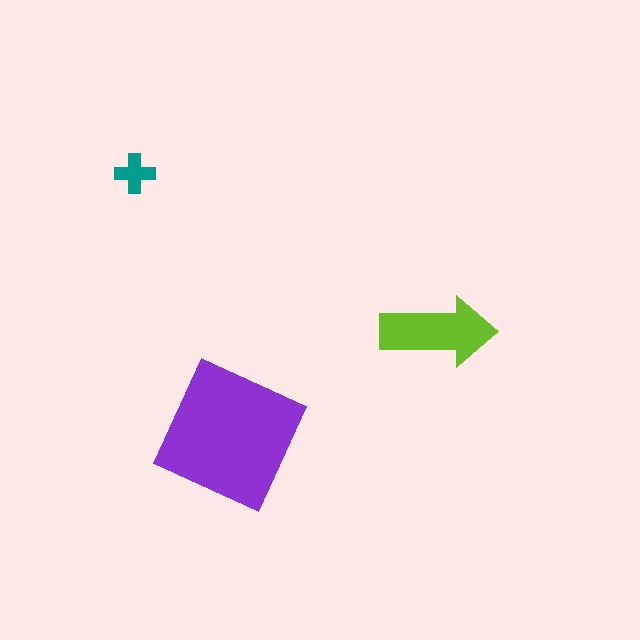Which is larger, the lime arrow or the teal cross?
The lime arrow.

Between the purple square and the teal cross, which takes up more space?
The purple square.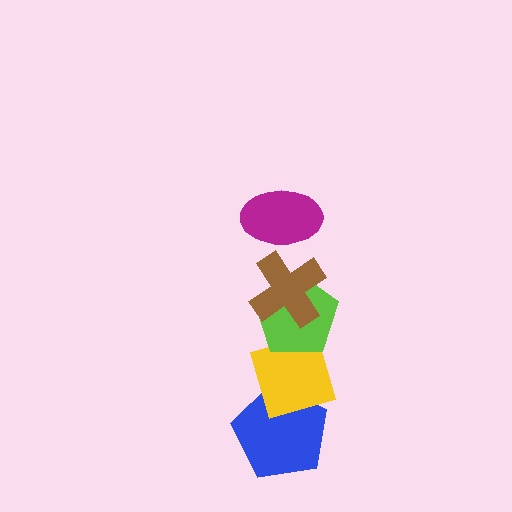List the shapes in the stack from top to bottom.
From top to bottom: the magenta ellipse, the brown cross, the lime pentagon, the yellow diamond, the blue pentagon.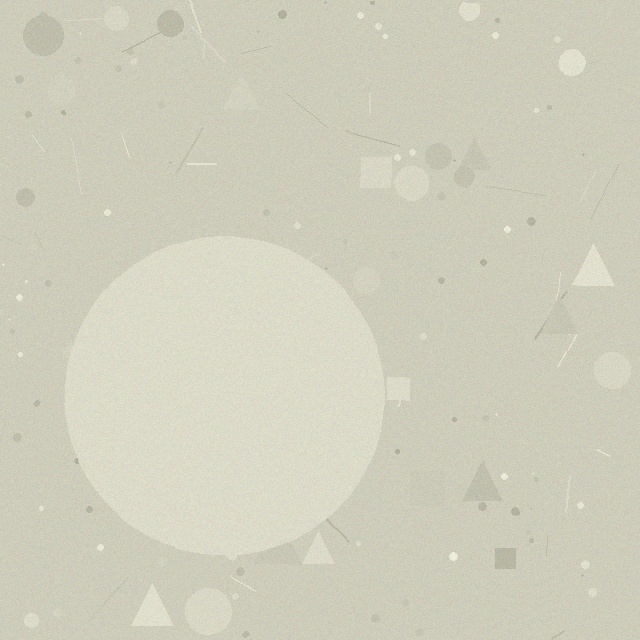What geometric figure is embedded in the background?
A circle is embedded in the background.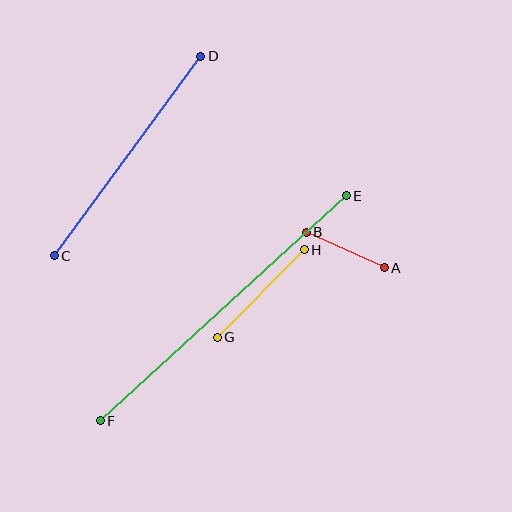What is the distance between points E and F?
The distance is approximately 333 pixels.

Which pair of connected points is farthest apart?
Points E and F are farthest apart.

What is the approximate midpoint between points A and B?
The midpoint is at approximately (345, 250) pixels.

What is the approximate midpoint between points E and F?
The midpoint is at approximately (223, 308) pixels.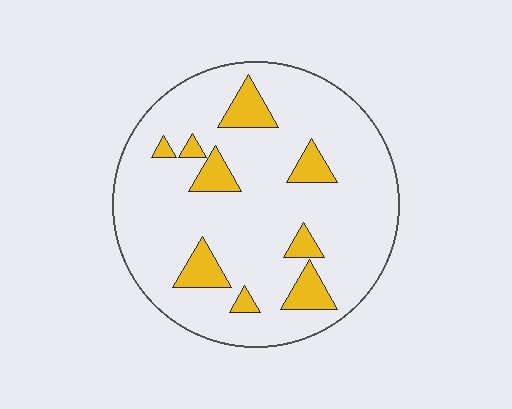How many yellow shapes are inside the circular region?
9.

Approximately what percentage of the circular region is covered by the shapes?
Approximately 15%.